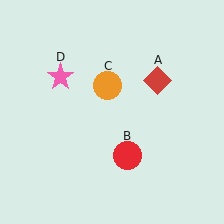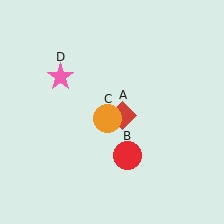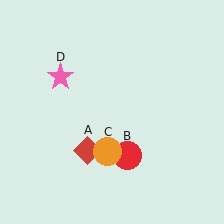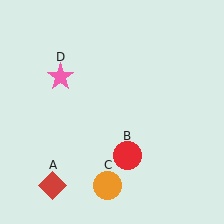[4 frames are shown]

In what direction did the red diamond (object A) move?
The red diamond (object A) moved down and to the left.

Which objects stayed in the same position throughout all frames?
Red circle (object B) and pink star (object D) remained stationary.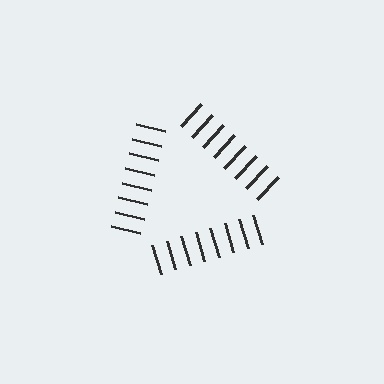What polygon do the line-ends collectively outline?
An illusory triangle — the line segments terminate on its edges but no continuous stroke is drawn.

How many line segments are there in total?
24 — 8 along each of the 3 edges.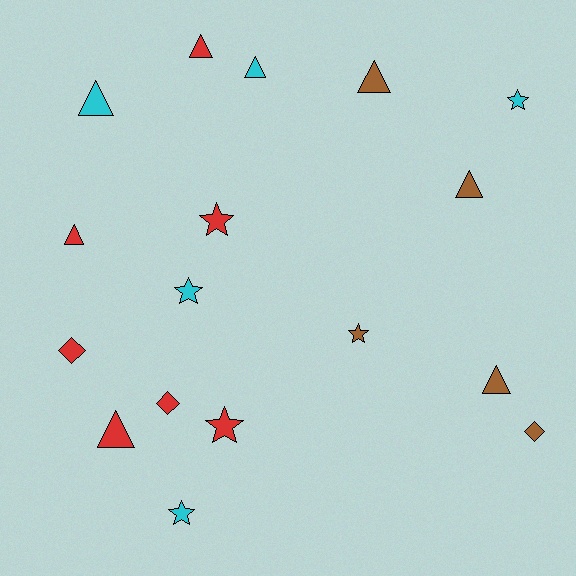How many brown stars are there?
There is 1 brown star.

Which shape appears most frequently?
Triangle, with 8 objects.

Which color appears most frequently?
Red, with 7 objects.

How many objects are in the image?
There are 17 objects.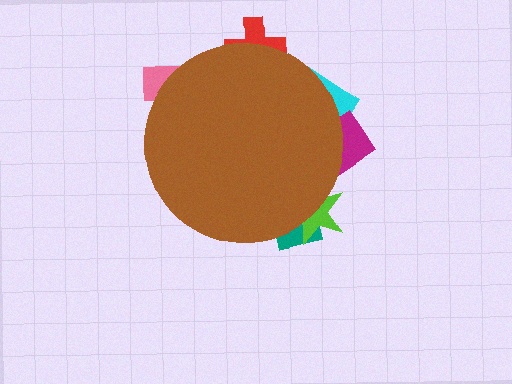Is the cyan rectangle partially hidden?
Yes, the cyan rectangle is partially hidden behind the brown circle.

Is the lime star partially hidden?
Yes, the lime star is partially hidden behind the brown circle.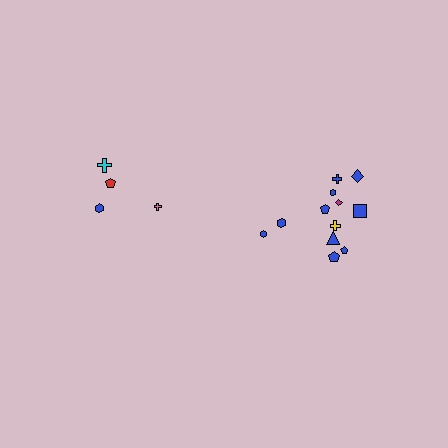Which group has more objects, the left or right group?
The right group.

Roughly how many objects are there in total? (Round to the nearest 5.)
Roughly 15 objects in total.